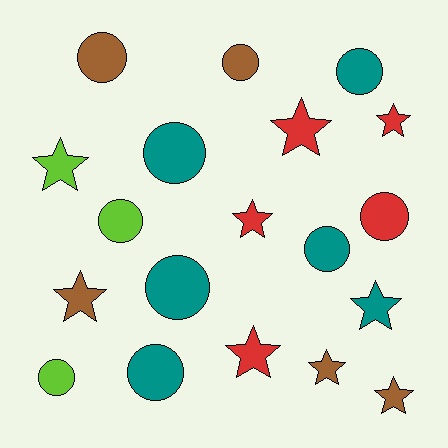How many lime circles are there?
There are 2 lime circles.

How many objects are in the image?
There are 19 objects.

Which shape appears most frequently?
Circle, with 10 objects.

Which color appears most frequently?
Teal, with 6 objects.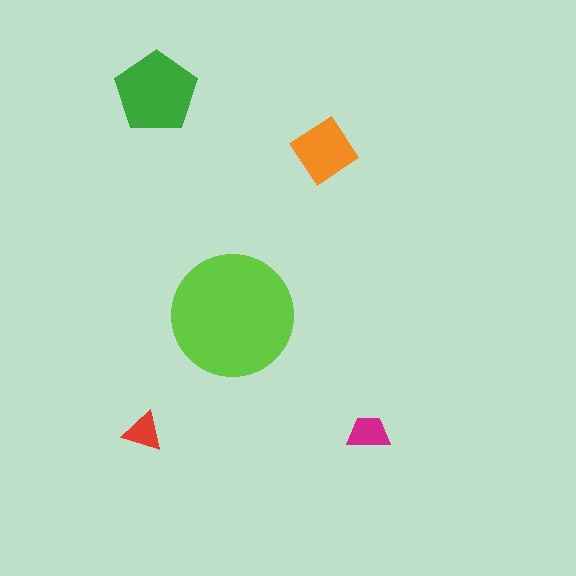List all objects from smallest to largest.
The red triangle, the magenta trapezoid, the orange diamond, the green pentagon, the lime circle.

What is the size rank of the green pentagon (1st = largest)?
2nd.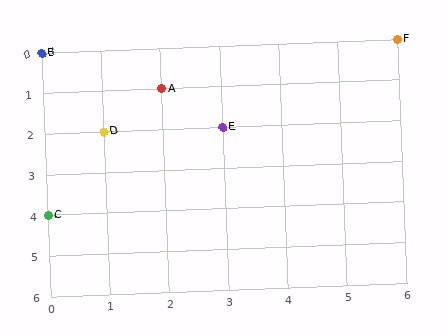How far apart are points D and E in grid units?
Points D and E are 2 columns apart.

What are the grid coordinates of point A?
Point A is at grid coordinates (2, 1).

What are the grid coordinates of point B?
Point B is at grid coordinates (0, 0).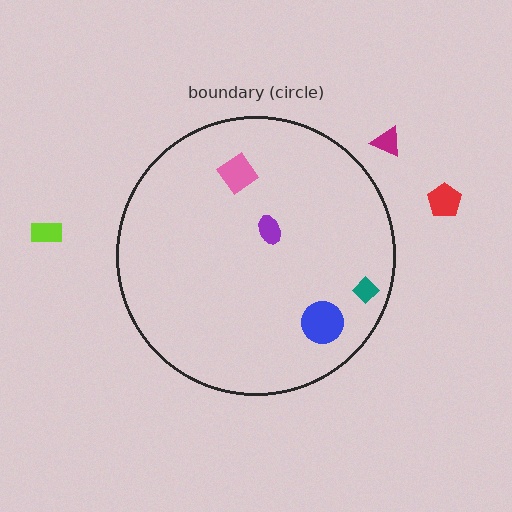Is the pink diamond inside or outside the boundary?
Inside.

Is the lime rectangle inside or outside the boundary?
Outside.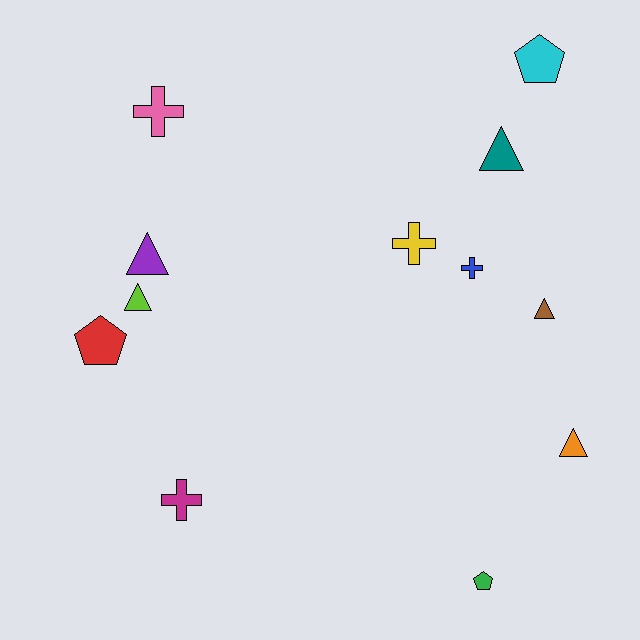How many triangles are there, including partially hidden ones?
There are 5 triangles.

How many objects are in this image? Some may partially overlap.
There are 12 objects.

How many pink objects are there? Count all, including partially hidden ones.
There is 1 pink object.